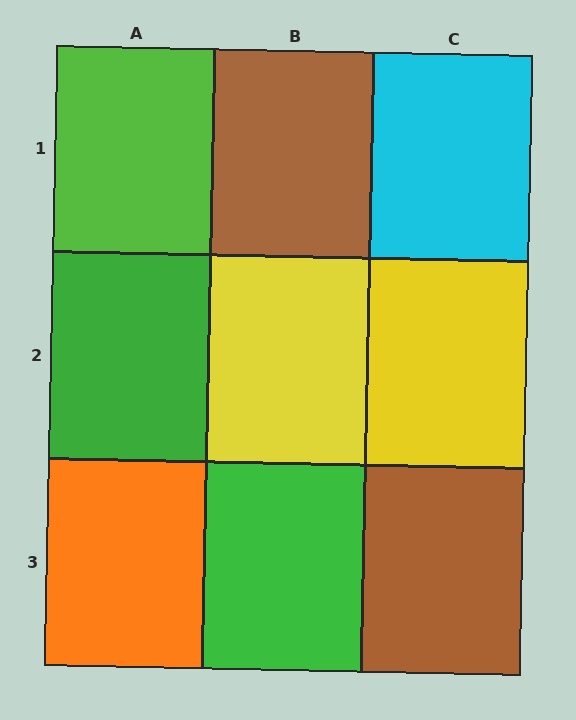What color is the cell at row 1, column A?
Lime.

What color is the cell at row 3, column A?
Orange.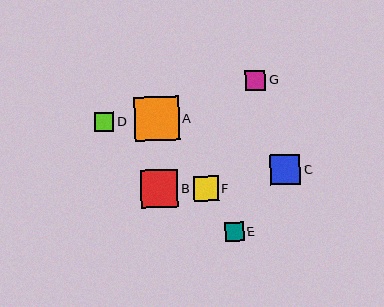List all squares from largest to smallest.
From largest to smallest: A, B, C, F, G, D, E.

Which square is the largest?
Square A is the largest with a size of approximately 44 pixels.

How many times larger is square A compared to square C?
Square A is approximately 1.5 times the size of square C.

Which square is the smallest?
Square E is the smallest with a size of approximately 19 pixels.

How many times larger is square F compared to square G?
Square F is approximately 1.2 times the size of square G.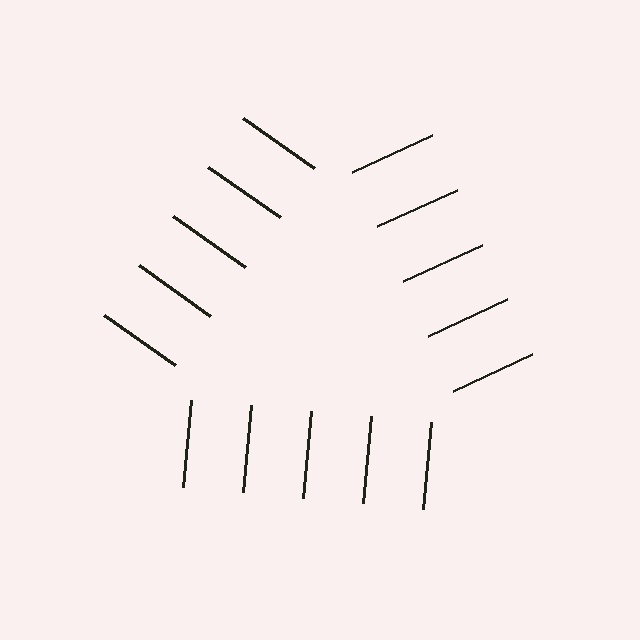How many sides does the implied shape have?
3 sides — the line-ends trace a triangle.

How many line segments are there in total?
15 — 5 along each of the 3 edges.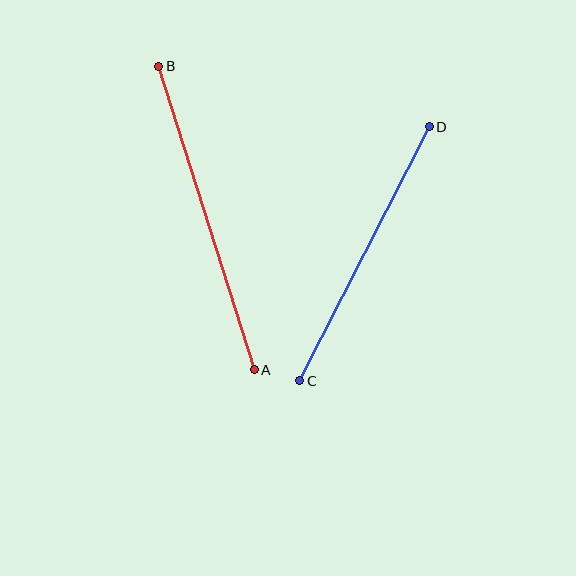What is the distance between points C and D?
The distance is approximately 285 pixels.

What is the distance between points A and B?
The distance is approximately 318 pixels.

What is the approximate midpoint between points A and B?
The midpoint is at approximately (207, 218) pixels.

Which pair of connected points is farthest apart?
Points A and B are farthest apart.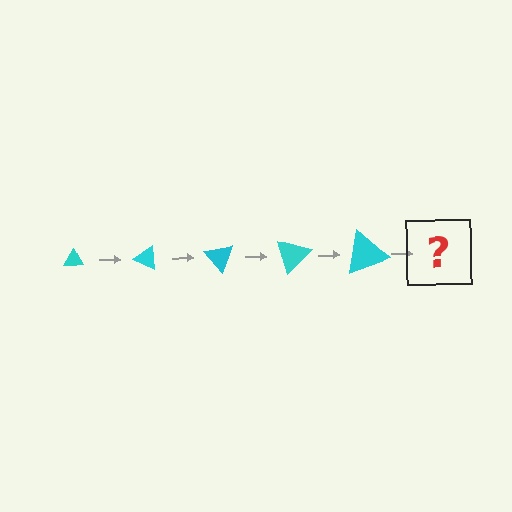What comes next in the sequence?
The next element should be a triangle, larger than the previous one and rotated 125 degrees from the start.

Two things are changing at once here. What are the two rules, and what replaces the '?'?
The two rules are that the triangle grows larger each step and it rotates 25 degrees each step. The '?' should be a triangle, larger than the previous one and rotated 125 degrees from the start.